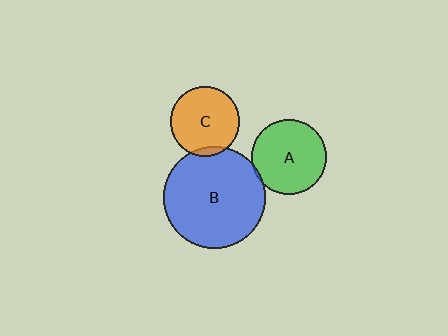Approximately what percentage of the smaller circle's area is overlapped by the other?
Approximately 5%.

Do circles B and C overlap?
Yes.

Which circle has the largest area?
Circle B (blue).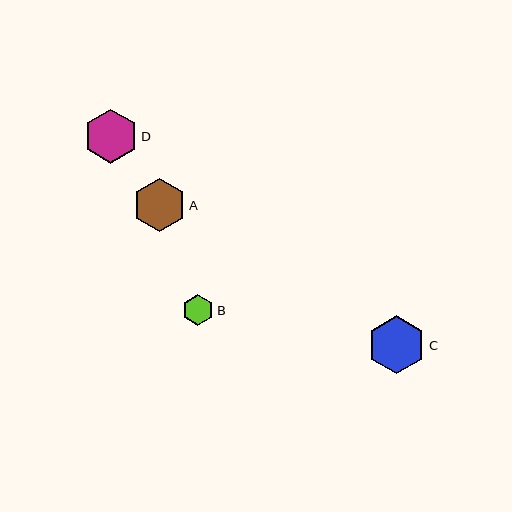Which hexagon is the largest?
Hexagon C is the largest with a size of approximately 57 pixels.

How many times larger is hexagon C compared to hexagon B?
Hexagon C is approximately 1.8 times the size of hexagon B.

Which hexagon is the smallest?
Hexagon B is the smallest with a size of approximately 31 pixels.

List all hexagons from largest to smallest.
From largest to smallest: C, D, A, B.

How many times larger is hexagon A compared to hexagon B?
Hexagon A is approximately 1.7 times the size of hexagon B.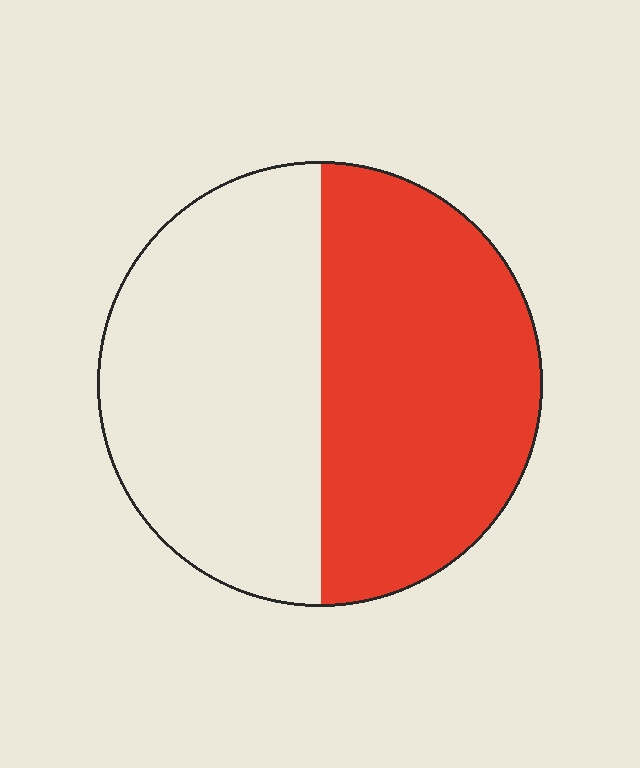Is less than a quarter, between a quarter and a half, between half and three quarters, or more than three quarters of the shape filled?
Between a quarter and a half.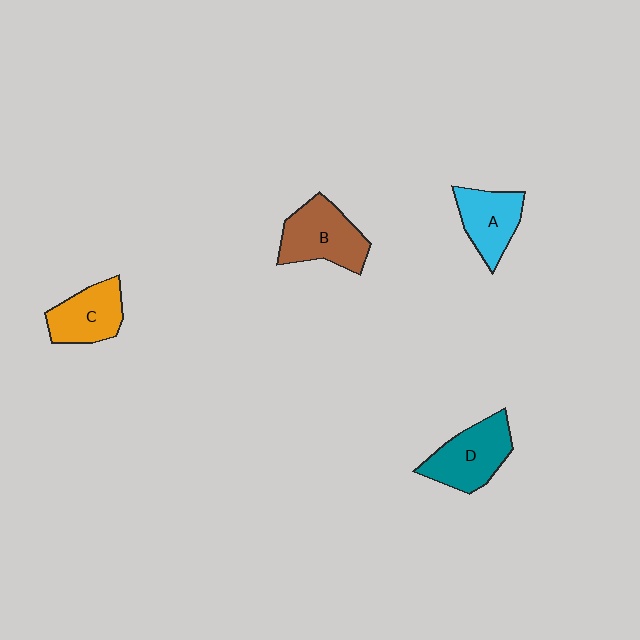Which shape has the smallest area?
Shape A (cyan).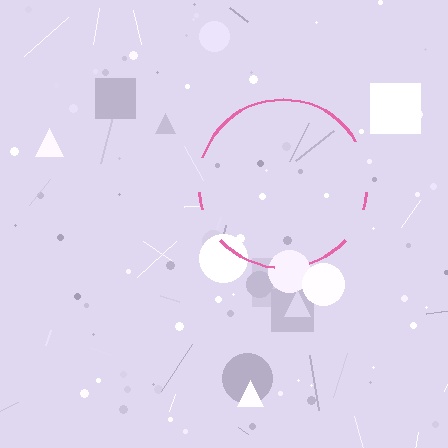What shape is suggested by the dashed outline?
The dashed outline suggests a circle.